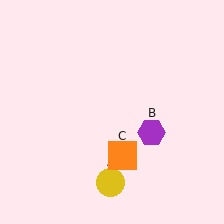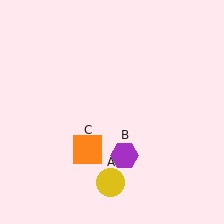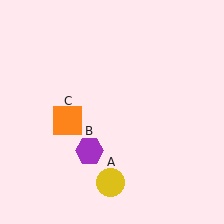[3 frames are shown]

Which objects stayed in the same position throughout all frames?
Yellow circle (object A) remained stationary.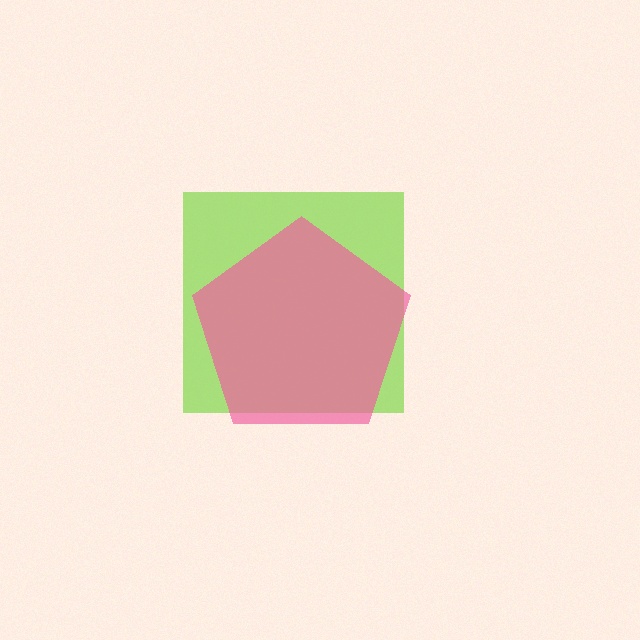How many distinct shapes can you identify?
There are 2 distinct shapes: a lime square, a pink pentagon.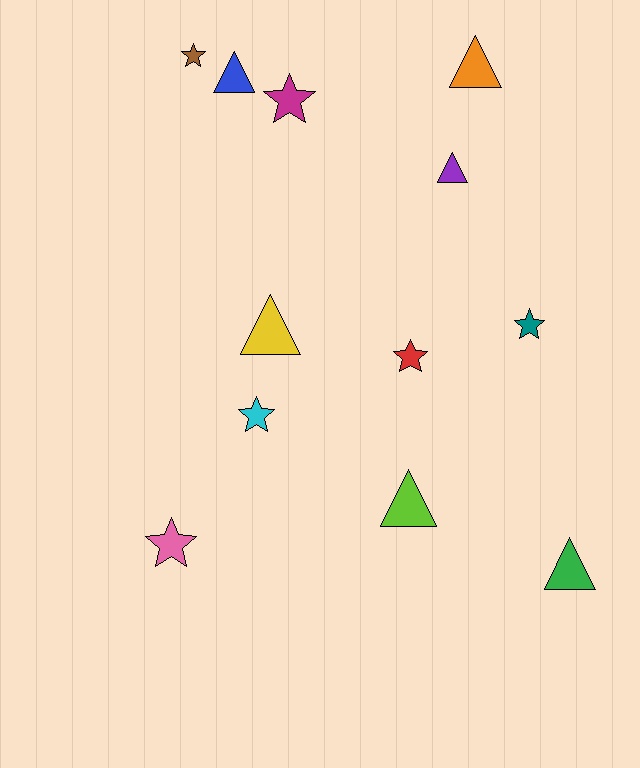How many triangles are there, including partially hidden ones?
There are 6 triangles.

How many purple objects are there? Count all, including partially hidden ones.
There is 1 purple object.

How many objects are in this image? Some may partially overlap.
There are 12 objects.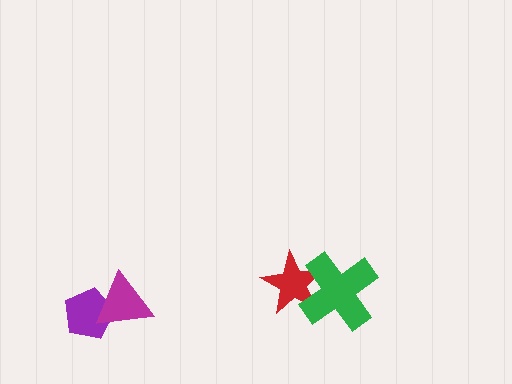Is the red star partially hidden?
Yes, it is partially covered by another shape.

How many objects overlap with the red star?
1 object overlaps with the red star.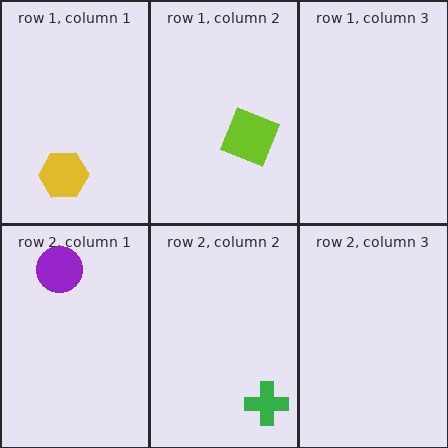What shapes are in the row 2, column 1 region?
The purple circle.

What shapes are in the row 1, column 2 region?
The lime square.